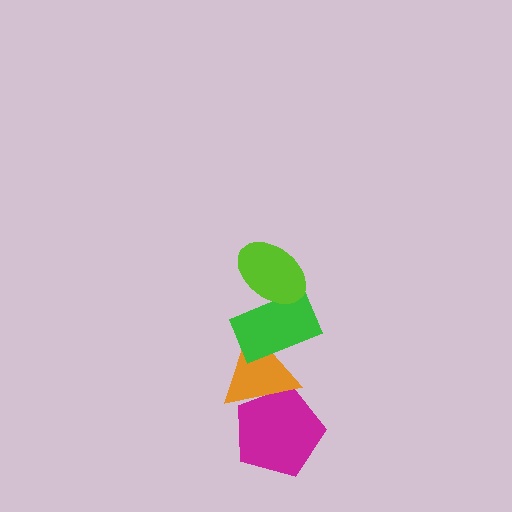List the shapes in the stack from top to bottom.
From top to bottom: the lime ellipse, the green rectangle, the orange triangle, the magenta pentagon.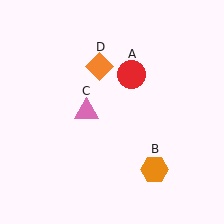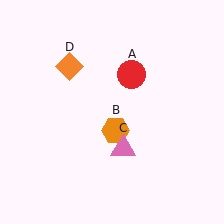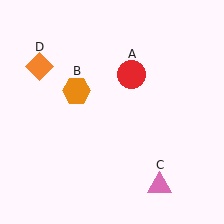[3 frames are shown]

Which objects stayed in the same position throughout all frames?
Red circle (object A) remained stationary.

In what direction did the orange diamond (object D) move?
The orange diamond (object D) moved left.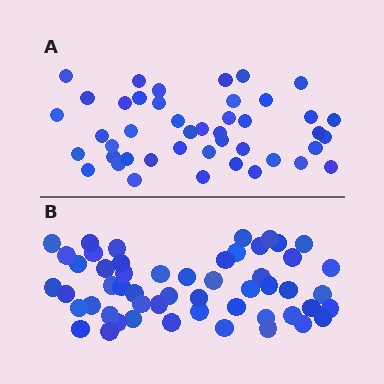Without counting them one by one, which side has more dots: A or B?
Region B (the bottom region) has more dots.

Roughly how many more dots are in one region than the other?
Region B has roughly 8 or so more dots than region A.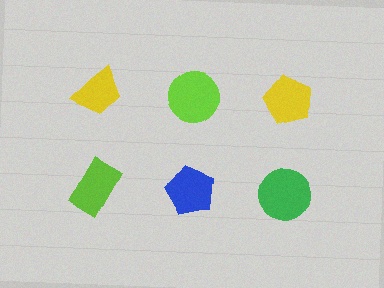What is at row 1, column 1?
A yellow trapezoid.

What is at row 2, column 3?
A green circle.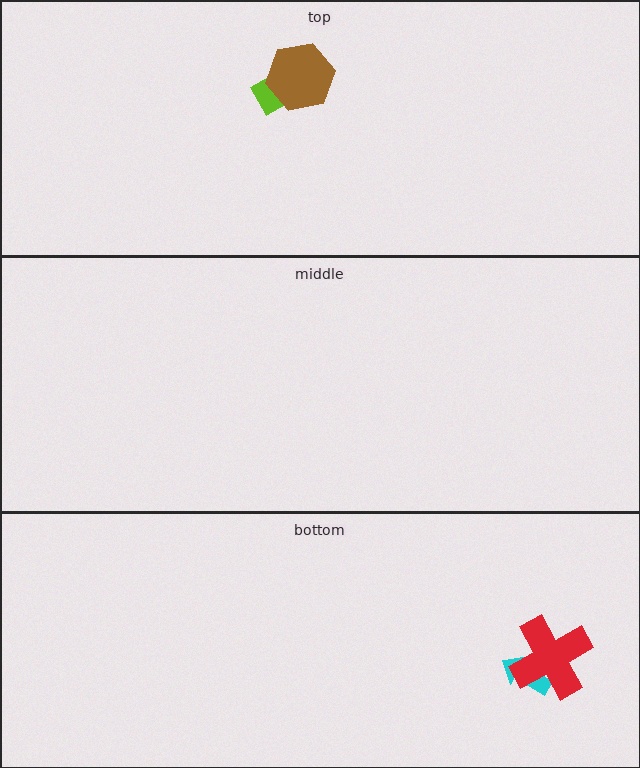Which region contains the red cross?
The bottom region.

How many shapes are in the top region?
2.